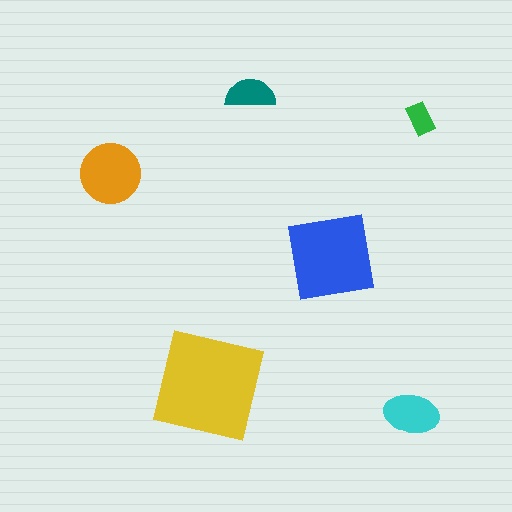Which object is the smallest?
The green rectangle.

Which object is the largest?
The yellow square.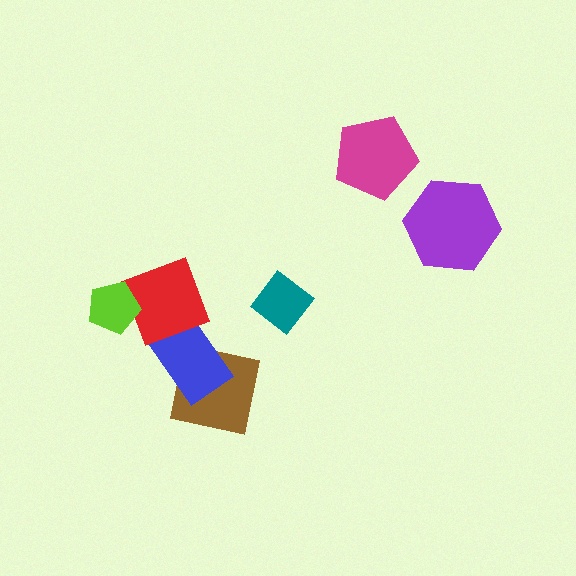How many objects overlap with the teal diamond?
0 objects overlap with the teal diamond.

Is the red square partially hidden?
Yes, it is partially covered by another shape.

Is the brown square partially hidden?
Yes, it is partially covered by another shape.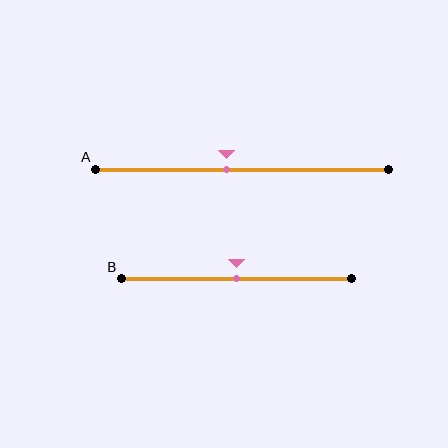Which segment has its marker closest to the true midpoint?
Segment B has its marker closest to the true midpoint.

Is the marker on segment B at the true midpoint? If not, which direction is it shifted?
Yes, the marker on segment B is at the true midpoint.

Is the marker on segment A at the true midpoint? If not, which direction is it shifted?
No, the marker on segment A is shifted to the left by about 5% of the segment length.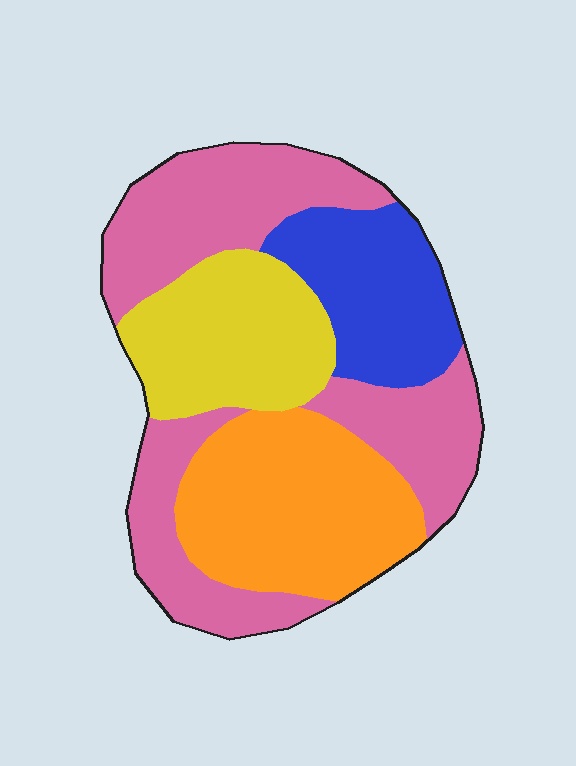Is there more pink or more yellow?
Pink.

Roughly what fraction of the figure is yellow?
Yellow covers 19% of the figure.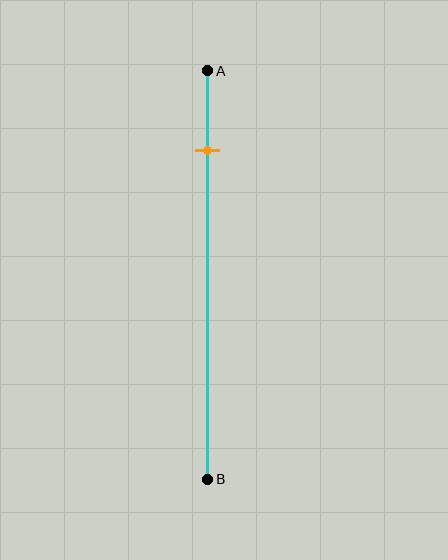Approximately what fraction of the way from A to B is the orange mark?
The orange mark is approximately 20% of the way from A to B.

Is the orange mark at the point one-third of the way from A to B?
No, the mark is at about 20% from A, not at the 33% one-third point.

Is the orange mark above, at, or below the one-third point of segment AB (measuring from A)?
The orange mark is above the one-third point of segment AB.